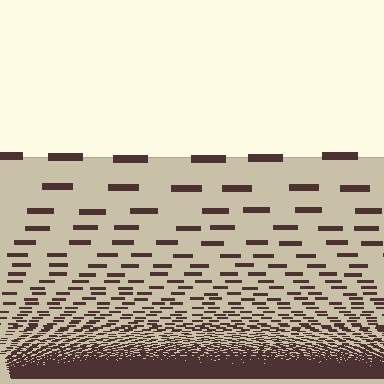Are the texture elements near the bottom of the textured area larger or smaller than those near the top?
Smaller. The gradient is inverted — elements near the bottom are smaller and denser.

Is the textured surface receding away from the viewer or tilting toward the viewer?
The surface appears to tilt toward the viewer. Texture elements get larger and sparser toward the top.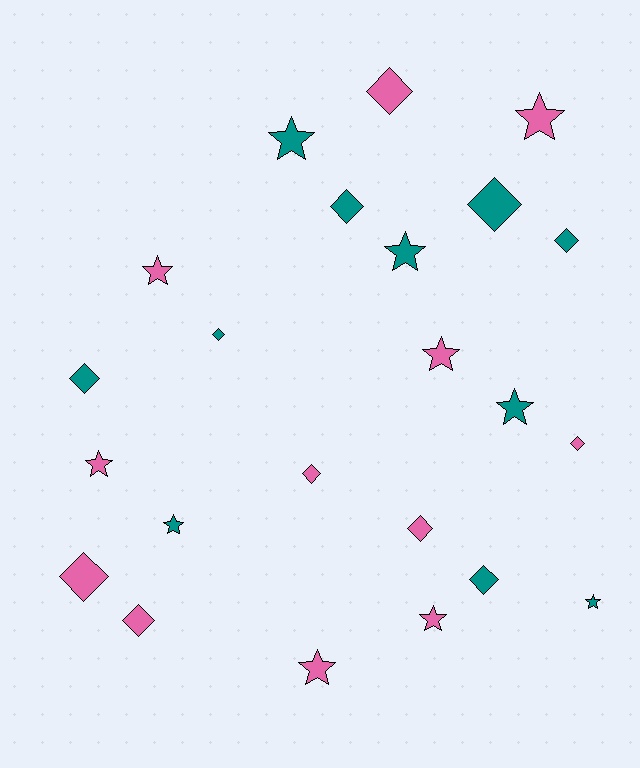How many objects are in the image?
There are 23 objects.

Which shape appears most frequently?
Diamond, with 12 objects.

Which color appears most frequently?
Pink, with 12 objects.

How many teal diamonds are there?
There are 6 teal diamonds.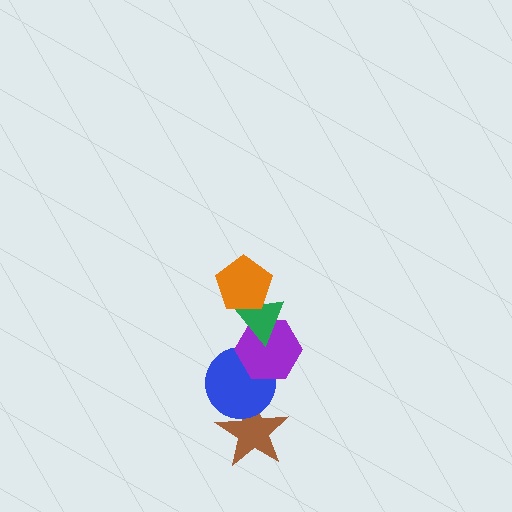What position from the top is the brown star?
The brown star is 5th from the top.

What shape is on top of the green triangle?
The orange pentagon is on top of the green triangle.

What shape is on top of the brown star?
The blue circle is on top of the brown star.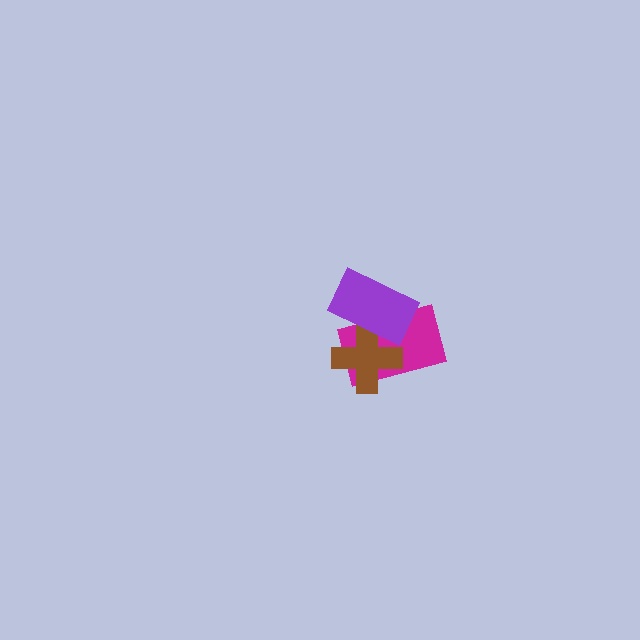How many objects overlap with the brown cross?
2 objects overlap with the brown cross.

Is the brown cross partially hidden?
Yes, it is partially covered by another shape.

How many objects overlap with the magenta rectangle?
2 objects overlap with the magenta rectangle.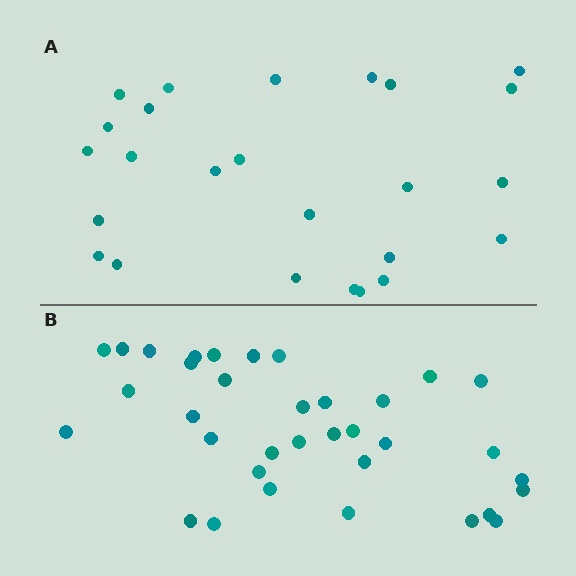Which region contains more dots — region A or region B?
Region B (the bottom region) has more dots.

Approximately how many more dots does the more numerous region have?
Region B has roughly 10 or so more dots than region A.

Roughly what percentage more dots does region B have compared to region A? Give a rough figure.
About 40% more.